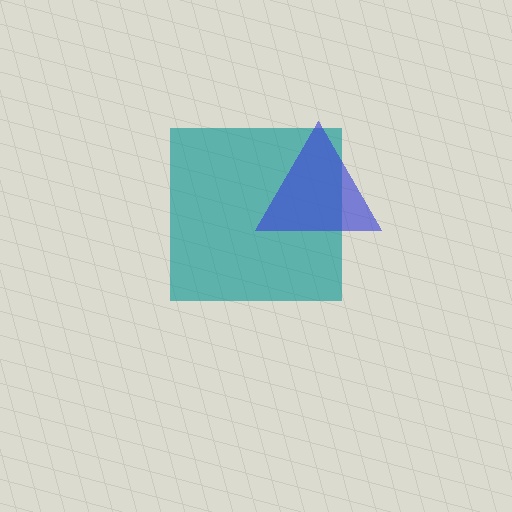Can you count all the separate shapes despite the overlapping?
Yes, there are 2 separate shapes.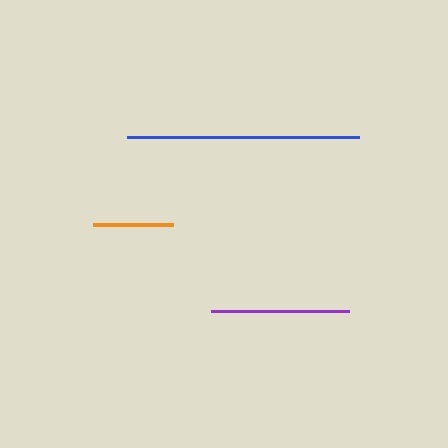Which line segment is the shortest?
The orange line is the shortest at approximately 81 pixels.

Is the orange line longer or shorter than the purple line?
The purple line is longer than the orange line.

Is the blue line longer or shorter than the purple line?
The blue line is longer than the purple line.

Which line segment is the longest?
The blue line is the longest at approximately 231 pixels.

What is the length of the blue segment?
The blue segment is approximately 231 pixels long.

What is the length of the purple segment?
The purple segment is approximately 138 pixels long.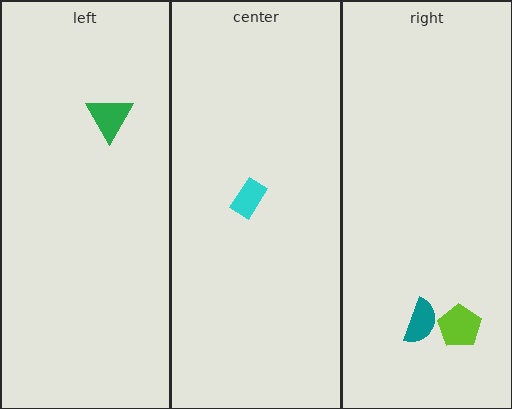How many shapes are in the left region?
1.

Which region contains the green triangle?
The left region.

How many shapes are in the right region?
2.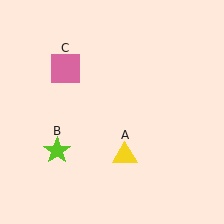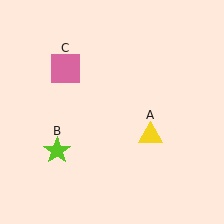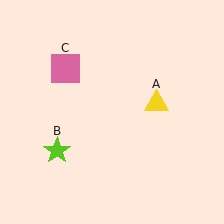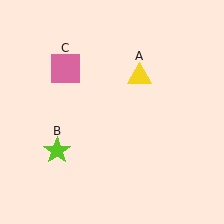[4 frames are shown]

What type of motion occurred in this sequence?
The yellow triangle (object A) rotated counterclockwise around the center of the scene.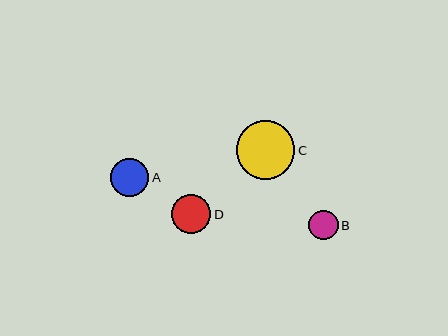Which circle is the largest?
Circle C is the largest with a size of approximately 59 pixels.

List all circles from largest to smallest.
From largest to smallest: C, D, A, B.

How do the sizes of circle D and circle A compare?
Circle D and circle A are approximately the same size.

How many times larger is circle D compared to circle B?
Circle D is approximately 1.3 times the size of circle B.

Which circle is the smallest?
Circle B is the smallest with a size of approximately 30 pixels.